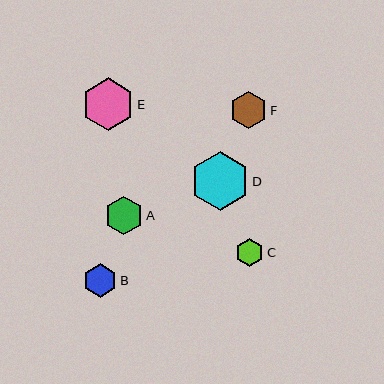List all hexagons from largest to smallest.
From largest to smallest: D, E, A, F, B, C.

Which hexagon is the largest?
Hexagon D is the largest with a size of approximately 59 pixels.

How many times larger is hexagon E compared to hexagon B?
Hexagon E is approximately 1.6 times the size of hexagon B.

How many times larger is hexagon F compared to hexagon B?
Hexagon F is approximately 1.1 times the size of hexagon B.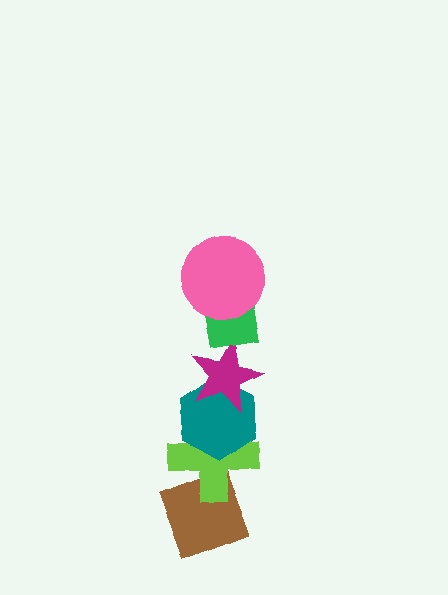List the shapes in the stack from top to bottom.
From top to bottom: the pink circle, the green rectangle, the magenta star, the teal hexagon, the lime cross, the brown diamond.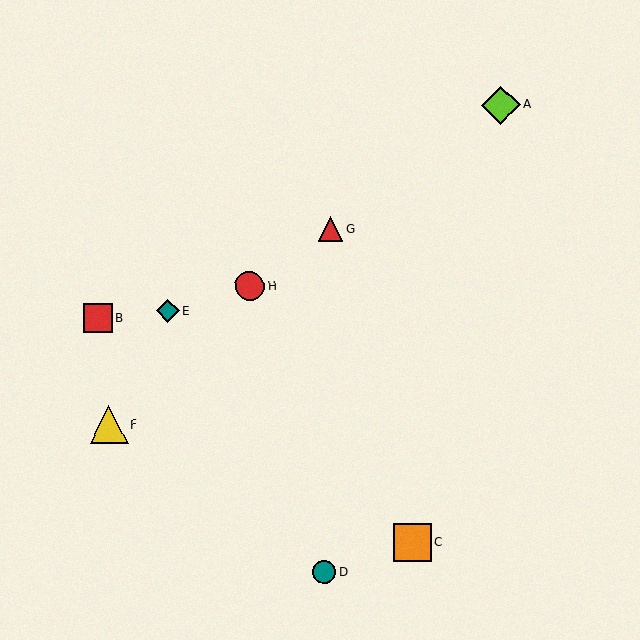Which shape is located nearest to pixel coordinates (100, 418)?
The yellow triangle (labeled F) at (109, 425) is nearest to that location.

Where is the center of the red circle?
The center of the red circle is at (249, 286).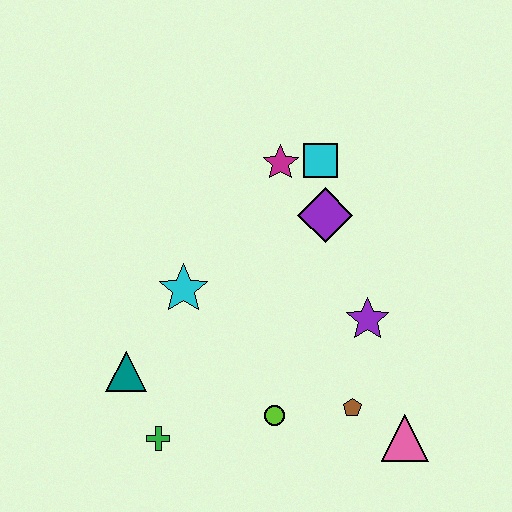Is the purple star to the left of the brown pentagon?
No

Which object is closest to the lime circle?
The brown pentagon is closest to the lime circle.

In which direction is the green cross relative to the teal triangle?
The green cross is below the teal triangle.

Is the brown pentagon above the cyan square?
No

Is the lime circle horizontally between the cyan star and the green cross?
No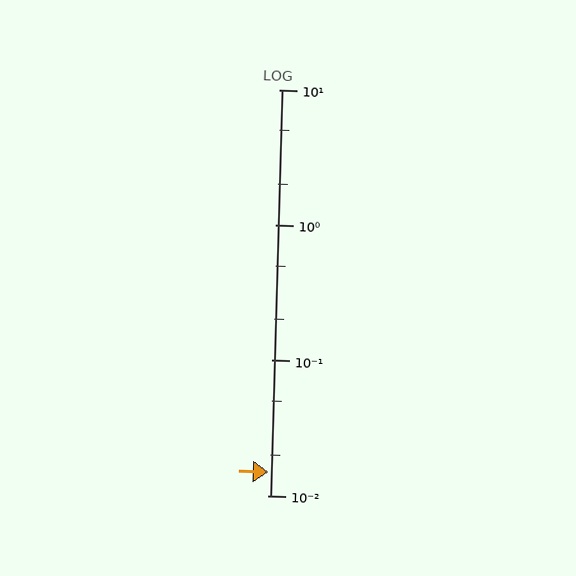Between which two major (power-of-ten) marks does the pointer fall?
The pointer is between 0.01 and 0.1.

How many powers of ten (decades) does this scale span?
The scale spans 3 decades, from 0.01 to 10.